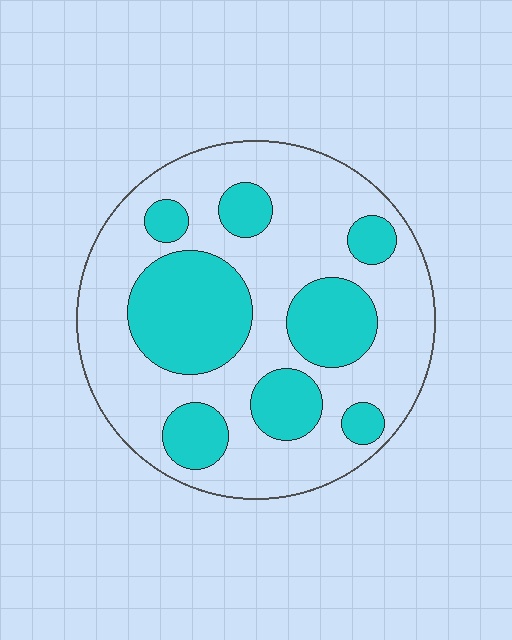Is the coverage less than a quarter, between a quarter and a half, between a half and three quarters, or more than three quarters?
Between a quarter and a half.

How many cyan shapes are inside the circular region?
8.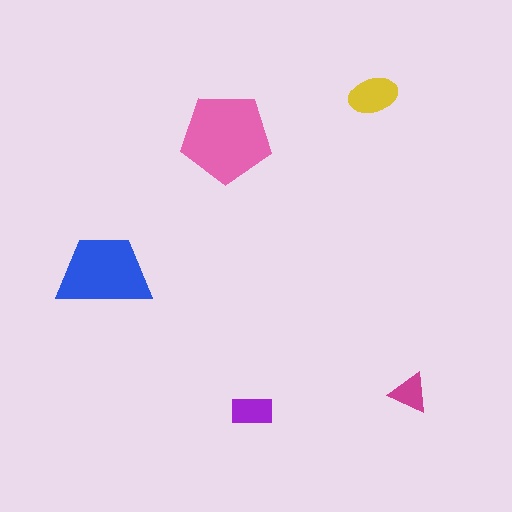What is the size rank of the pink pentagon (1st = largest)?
1st.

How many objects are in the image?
There are 5 objects in the image.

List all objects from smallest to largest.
The magenta triangle, the purple rectangle, the yellow ellipse, the blue trapezoid, the pink pentagon.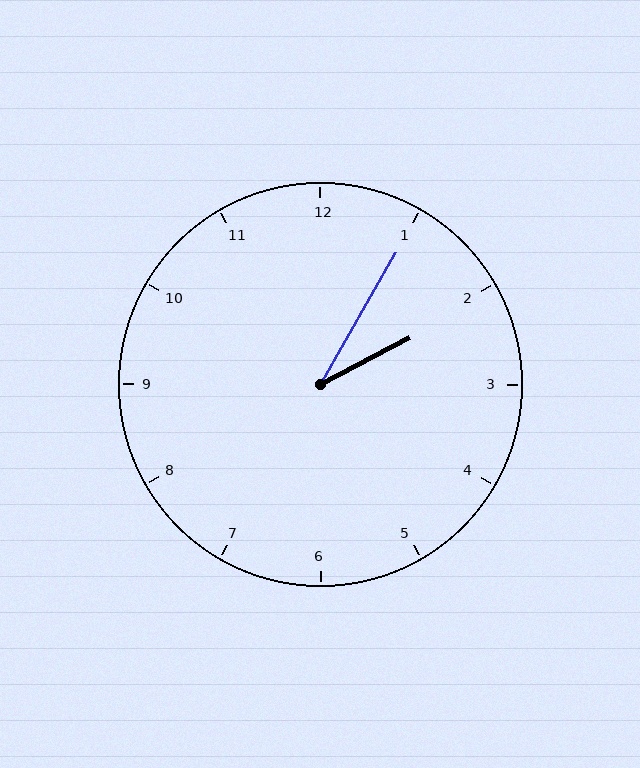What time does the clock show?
2:05.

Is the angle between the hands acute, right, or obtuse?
It is acute.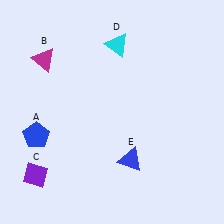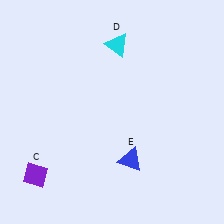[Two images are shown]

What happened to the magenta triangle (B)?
The magenta triangle (B) was removed in Image 2. It was in the top-left area of Image 1.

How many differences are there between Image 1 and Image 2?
There are 2 differences between the two images.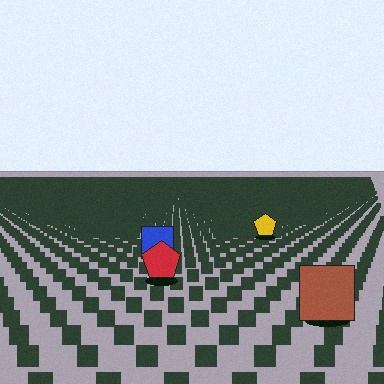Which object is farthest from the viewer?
The yellow pentagon is farthest from the viewer. It appears smaller and the ground texture around it is denser.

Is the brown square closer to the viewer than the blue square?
Yes. The brown square is closer — you can tell from the texture gradient: the ground texture is coarser near it.